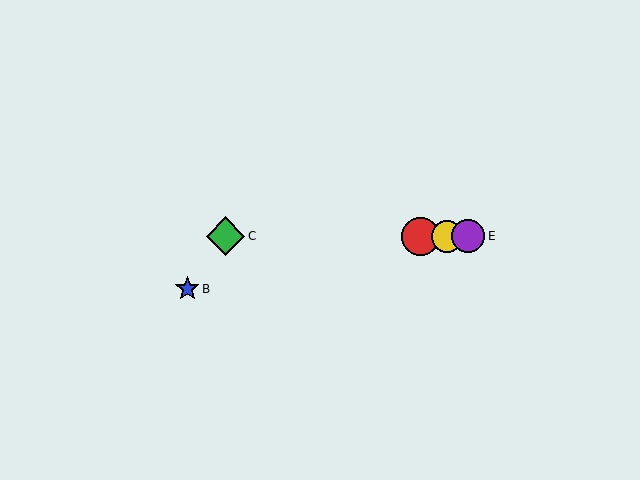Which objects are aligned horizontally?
Objects A, C, D, E are aligned horizontally.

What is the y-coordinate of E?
Object E is at y≈236.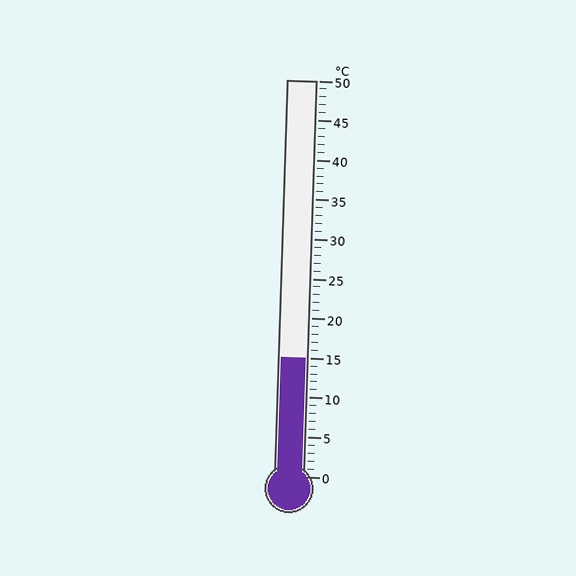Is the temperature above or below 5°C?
The temperature is above 5°C.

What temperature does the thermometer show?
The thermometer shows approximately 15°C.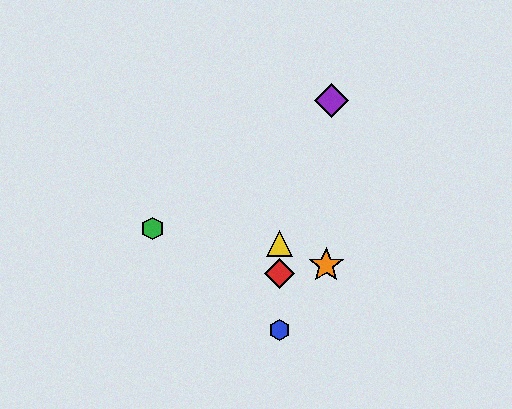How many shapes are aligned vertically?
3 shapes (the red diamond, the blue hexagon, the yellow triangle) are aligned vertically.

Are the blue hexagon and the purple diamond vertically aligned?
No, the blue hexagon is at x≈279 and the purple diamond is at x≈332.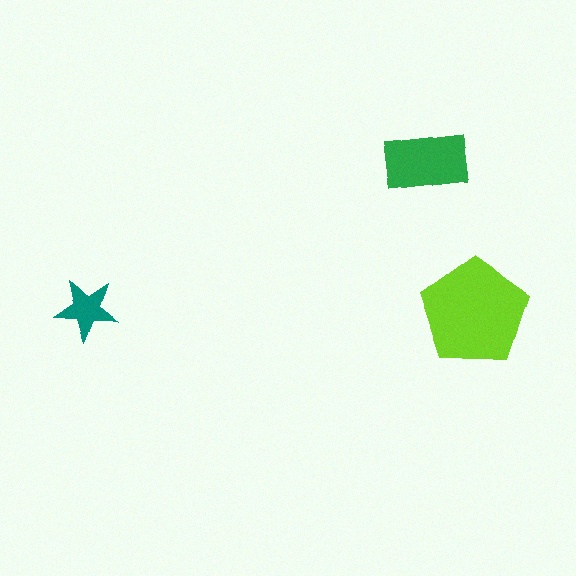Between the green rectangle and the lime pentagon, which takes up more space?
The lime pentagon.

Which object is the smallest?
The teal star.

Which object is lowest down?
The teal star is bottommost.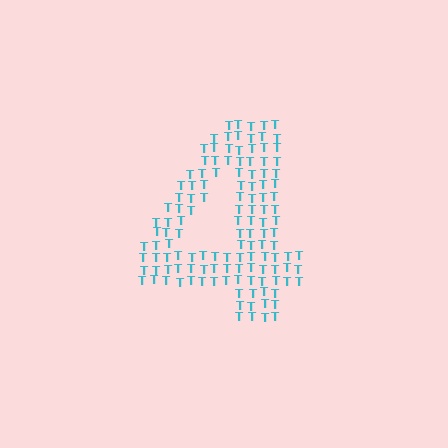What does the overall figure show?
The overall figure shows the digit 4.